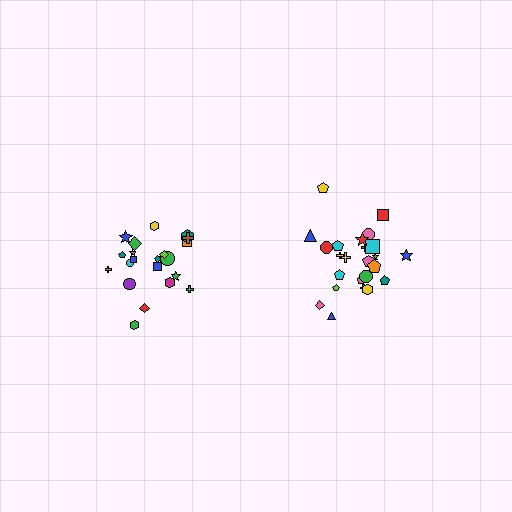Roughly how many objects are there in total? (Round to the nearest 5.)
Roughly 45 objects in total.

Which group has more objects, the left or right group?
The right group.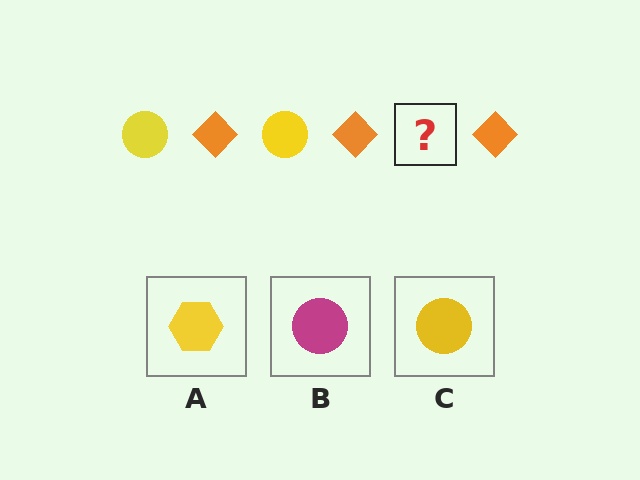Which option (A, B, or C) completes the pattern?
C.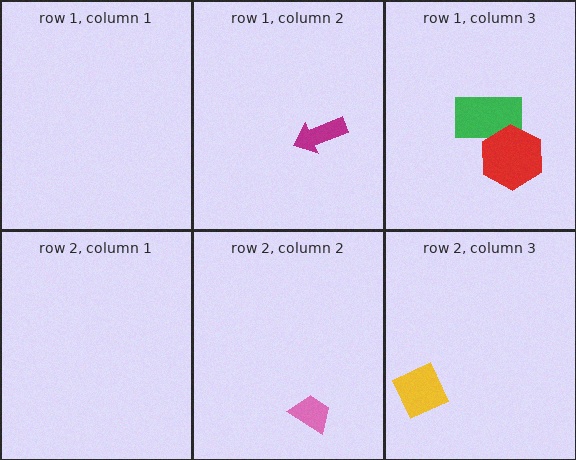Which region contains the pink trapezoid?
The row 2, column 2 region.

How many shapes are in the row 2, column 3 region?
1.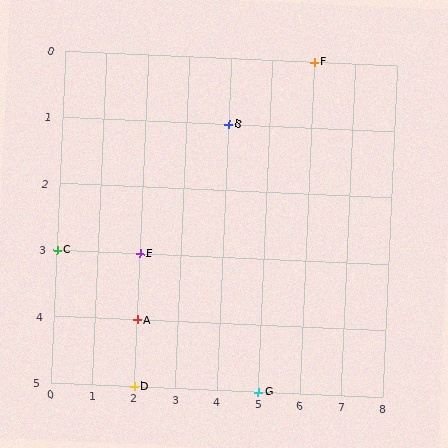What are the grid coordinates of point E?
Point E is at grid coordinates (2, 3).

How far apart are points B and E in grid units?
Points B and E are 2 columns and 2 rows apart (about 2.8 grid units diagonally).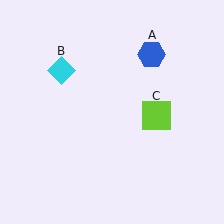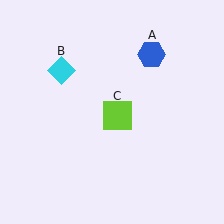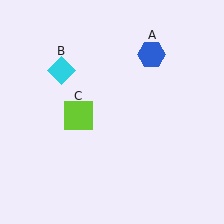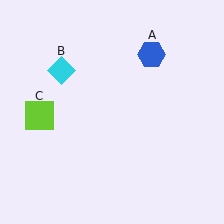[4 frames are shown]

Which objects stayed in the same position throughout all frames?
Blue hexagon (object A) and cyan diamond (object B) remained stationary.